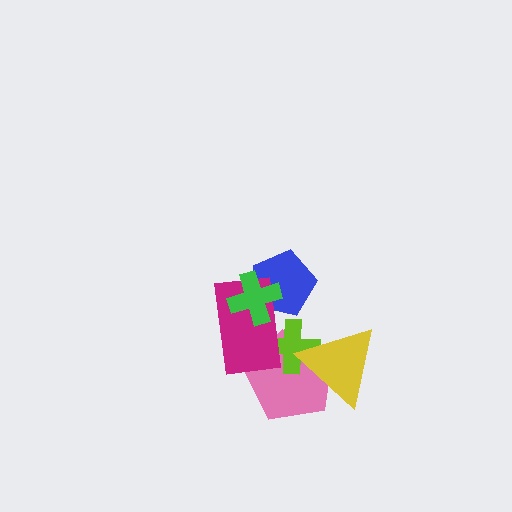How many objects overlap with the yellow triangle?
2 objects overlap with the yellow triangle.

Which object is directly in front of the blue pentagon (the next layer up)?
The magenta rectangle is directly in front of the blue pentagon.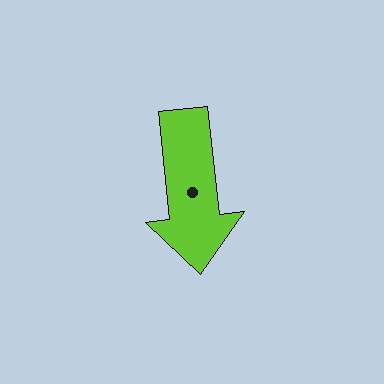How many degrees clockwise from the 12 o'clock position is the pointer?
Approximately 174 degrees.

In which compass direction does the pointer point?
South.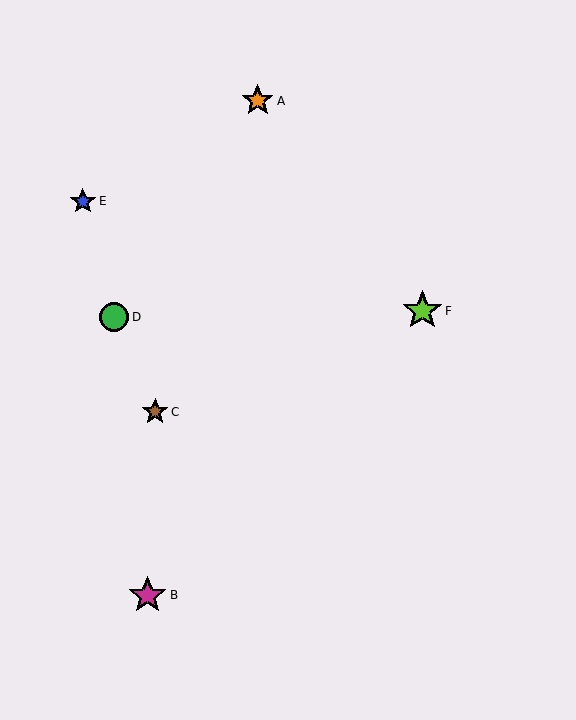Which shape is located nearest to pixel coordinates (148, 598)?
The magenta star (labeled B) at (148, 595) is nearest to that location.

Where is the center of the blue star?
The center of the blue star is at (83, 201).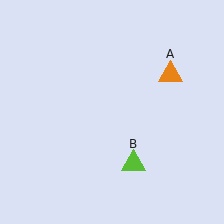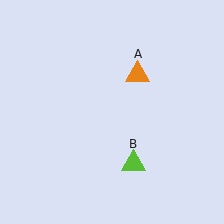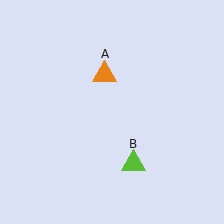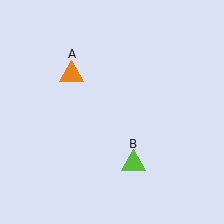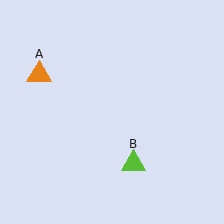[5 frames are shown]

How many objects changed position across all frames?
1 object changed position: orange triangle (object A).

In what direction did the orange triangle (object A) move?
The orange triangle (object A) moved left.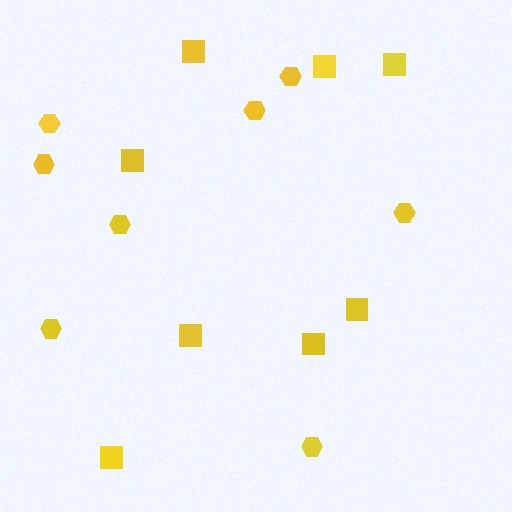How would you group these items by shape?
There are 2 groups: one group of hexagons (8) and one group of squares (8).